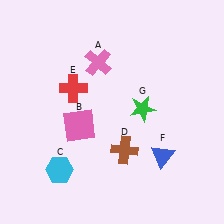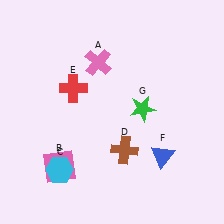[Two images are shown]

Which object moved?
The pink square (B) moved down.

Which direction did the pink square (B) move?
The pink square (B) moved down.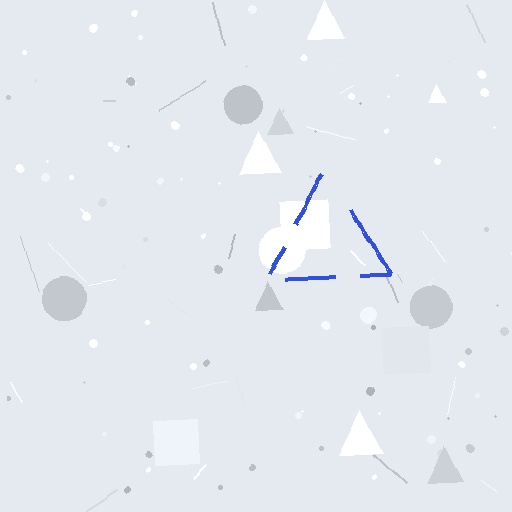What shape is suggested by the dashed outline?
The dashed outline suggests a triangle.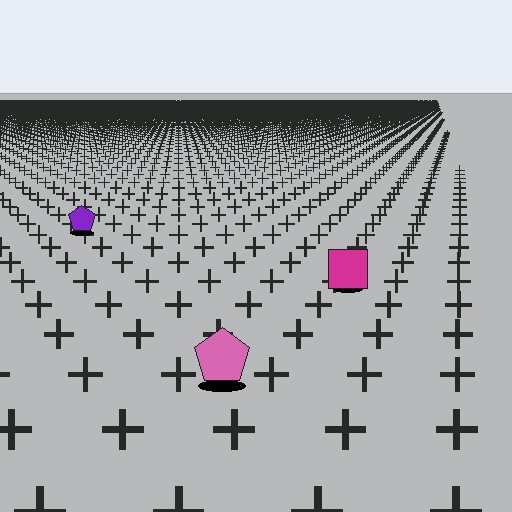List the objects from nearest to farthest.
From nearest to farthest: the pink pentagon, the magenta square, the purple pentagon.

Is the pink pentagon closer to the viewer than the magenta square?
Yes. The pink pentagon is closer — you can tell from the texture gradient: the ground texture is coarser near it.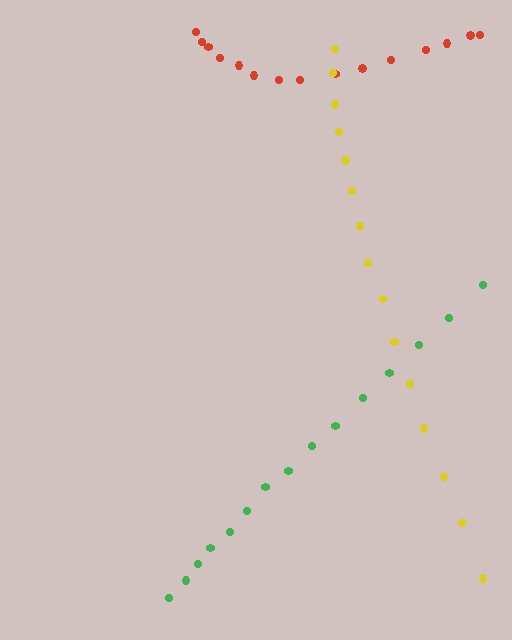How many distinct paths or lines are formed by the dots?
There are 3 distinct paths.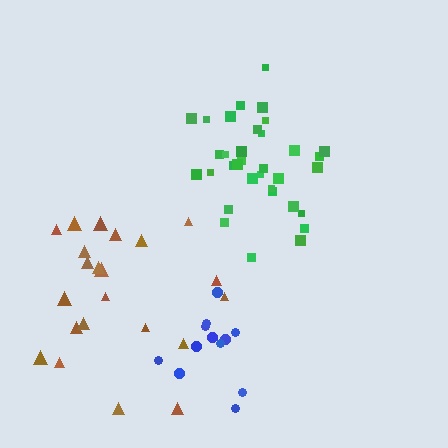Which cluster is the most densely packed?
Green.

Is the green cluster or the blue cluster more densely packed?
Green.